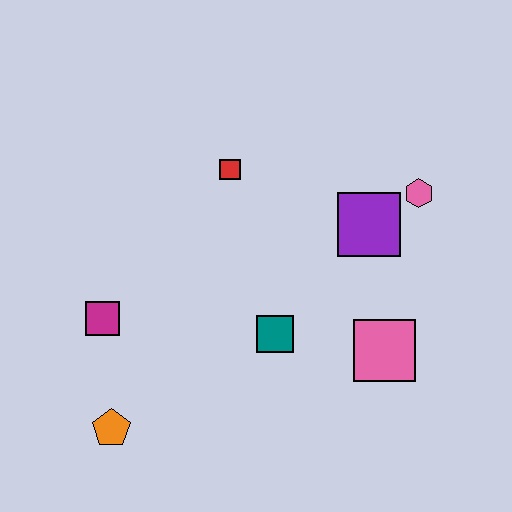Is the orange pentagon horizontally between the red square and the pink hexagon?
No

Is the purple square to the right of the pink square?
No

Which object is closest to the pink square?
The teal square is closest to the pink square.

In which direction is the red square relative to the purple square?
The red square is to the left of the purple square.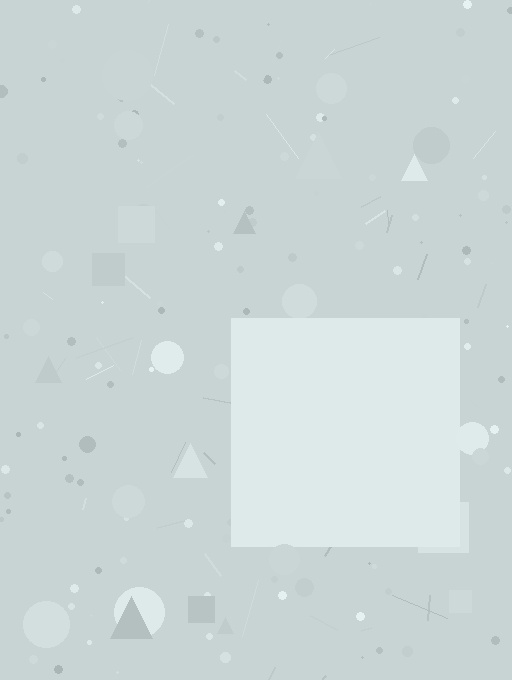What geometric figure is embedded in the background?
A square is embedded in the background.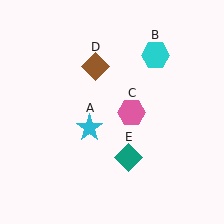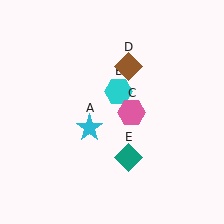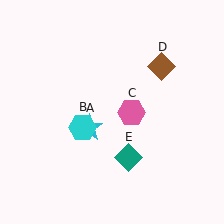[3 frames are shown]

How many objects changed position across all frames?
2 objects changed position: cyan hexagon (object B), brown diamond (object D).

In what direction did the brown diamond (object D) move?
The brown diamond (object D) moved right.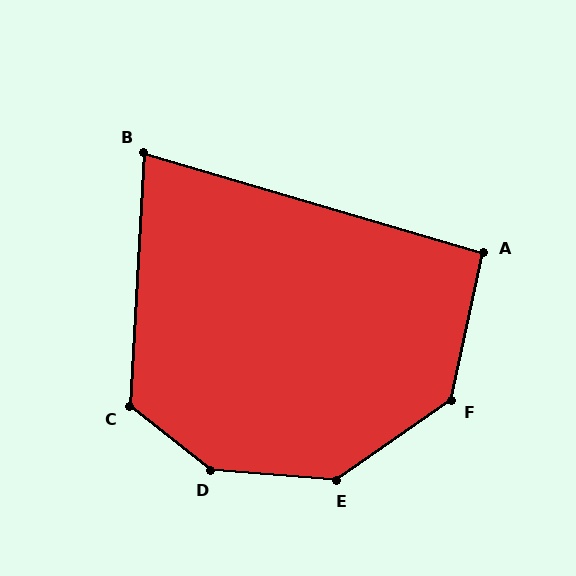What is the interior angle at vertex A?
Approximately 94 degrees (approximately right).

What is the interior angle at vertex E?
Approximately 141 degrees (obtuse).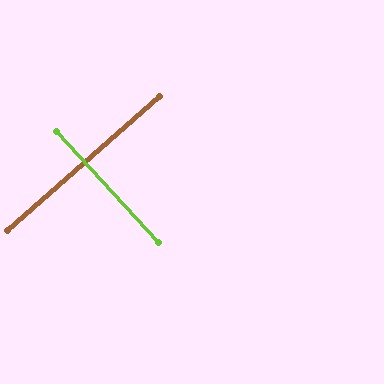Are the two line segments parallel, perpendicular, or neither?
Perpendicular — they meet at approximately 88°.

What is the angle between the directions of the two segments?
Approximately 88 degrees.